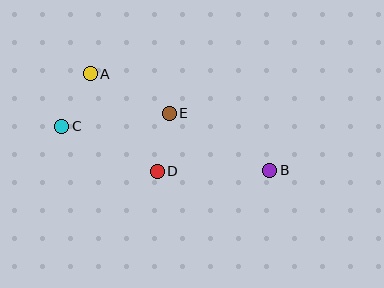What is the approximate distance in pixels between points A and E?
The distance between A and E is approximately 88 pixels.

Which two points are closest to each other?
Points D and E are closest to each other.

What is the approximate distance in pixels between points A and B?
The distance between A and B is approximately 204 pixels.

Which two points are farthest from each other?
Points B and C are farthest from each other.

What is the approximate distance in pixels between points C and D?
The distance between C and D is approximately 105 pixels.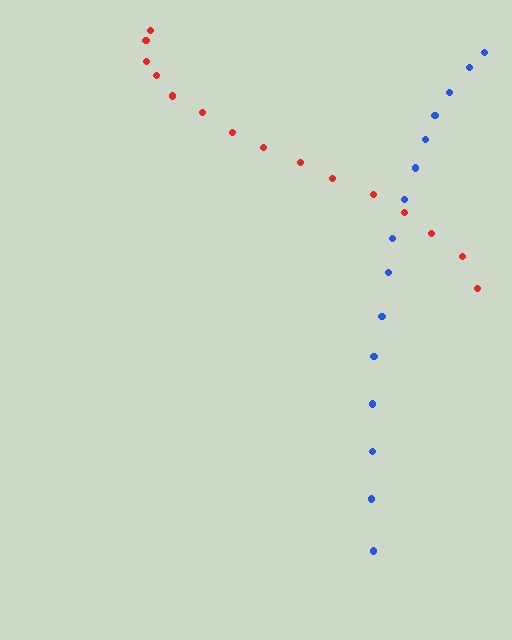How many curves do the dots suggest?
There are 2 distinct paths.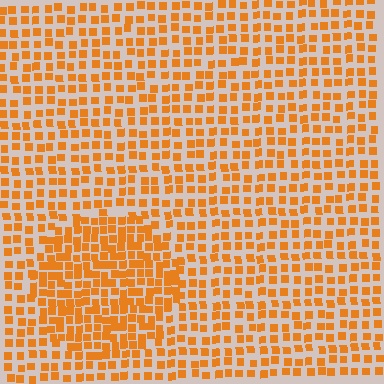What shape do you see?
I see a circle.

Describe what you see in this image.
The image contains small orange elements arranged at two different densities. A circle-shaped region is visible where the elements are more densely packed than the surrounding area.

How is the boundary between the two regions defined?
The boundary is defined by a change in element density (approximately 1.7x ratio). All elements are the same color, size, and shape.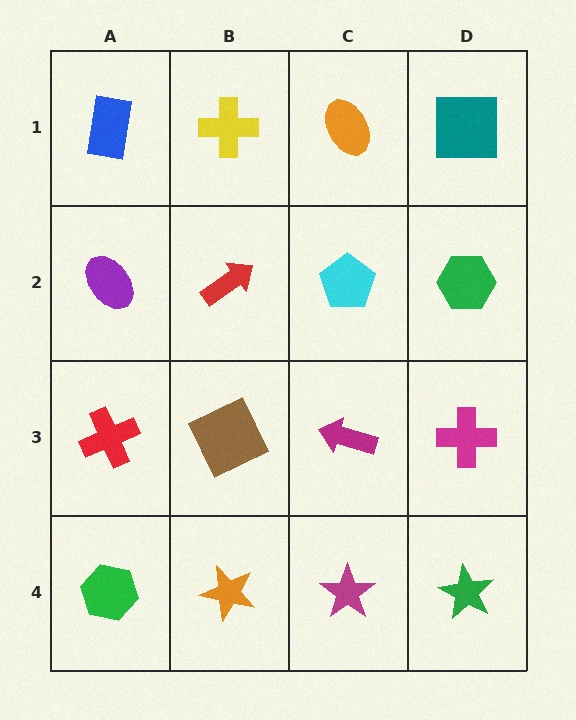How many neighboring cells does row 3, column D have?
3.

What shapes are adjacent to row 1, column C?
A cyan pentagon (row 2, column C), a yellow cross (row 1, column B), a teal square (row 1, column D).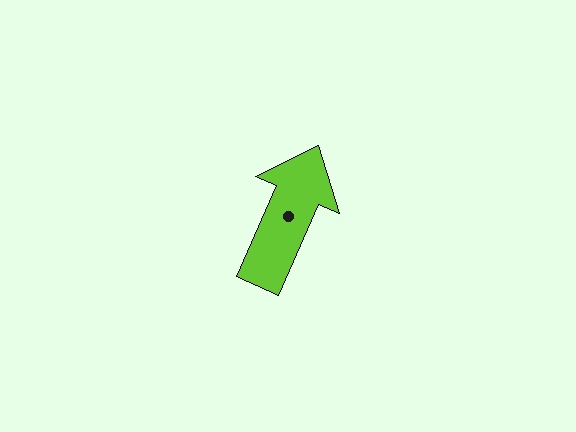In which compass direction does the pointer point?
Northeast.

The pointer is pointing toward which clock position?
Roughly 1 o'clock.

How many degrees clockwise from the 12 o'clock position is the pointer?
Approximately 24 degrees.